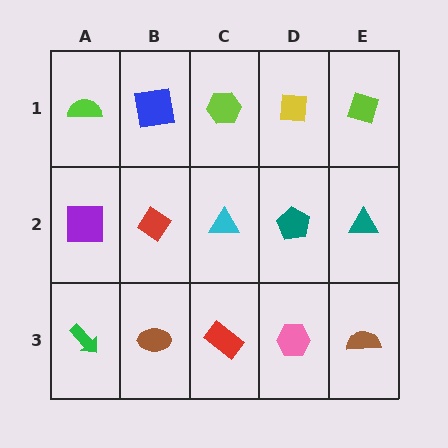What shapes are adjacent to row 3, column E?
A teal triangle (row 2, column E), a pink hexagon (row 3, column D).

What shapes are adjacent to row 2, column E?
A lime diamond (row 1, column E), a brown semicircle (row 3, column E), a teal pentagon (row 2, column D).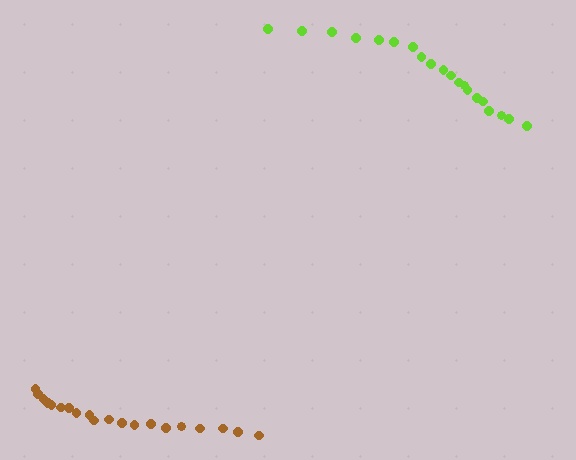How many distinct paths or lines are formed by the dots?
There are 2 distinct paths.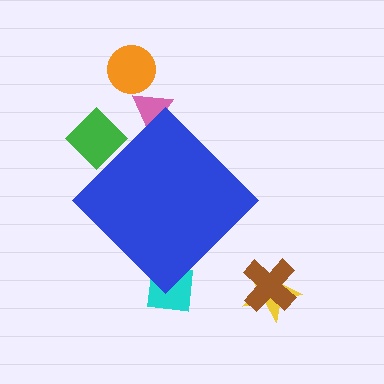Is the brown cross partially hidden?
No, the brown cross is fully visible.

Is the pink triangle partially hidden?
Yes, the pink triangle is partially hidden behind the blue diamond.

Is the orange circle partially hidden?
No, the orange circle is fully visible.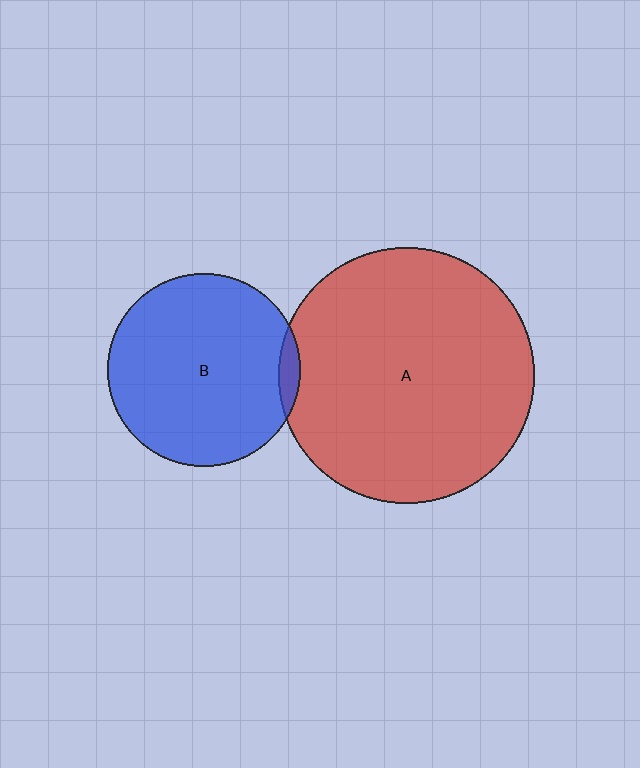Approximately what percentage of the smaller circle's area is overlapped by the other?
Approximately 5%.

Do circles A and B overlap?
Yes.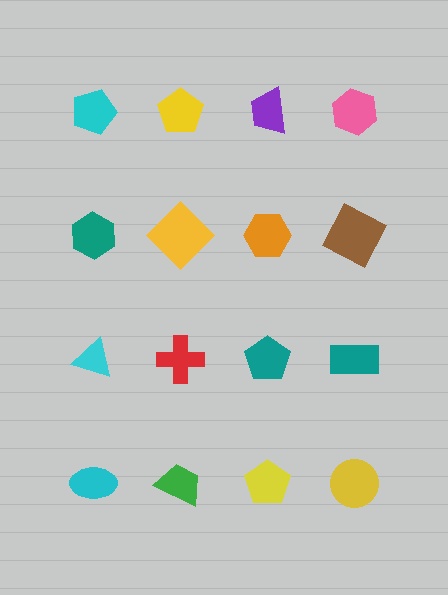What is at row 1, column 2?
A yellow pentagon.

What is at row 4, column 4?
A yellow circle.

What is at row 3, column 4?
A teal rectangle.